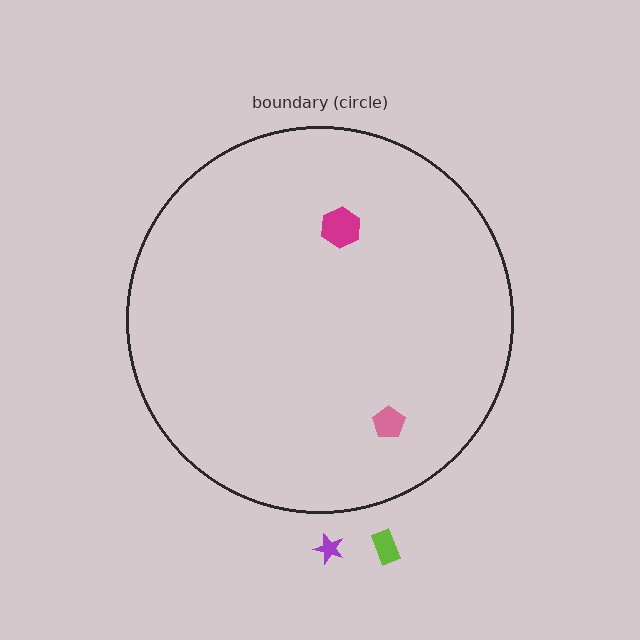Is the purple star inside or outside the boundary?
Outside.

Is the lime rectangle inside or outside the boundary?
Outside.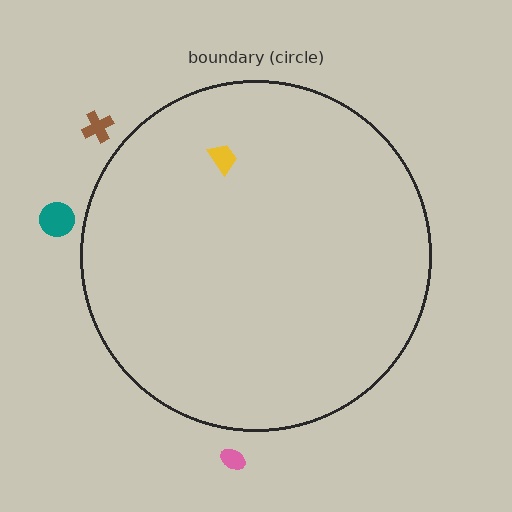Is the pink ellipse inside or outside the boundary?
Outside.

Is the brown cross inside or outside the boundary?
Outside.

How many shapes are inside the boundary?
1 inside, 3 outside.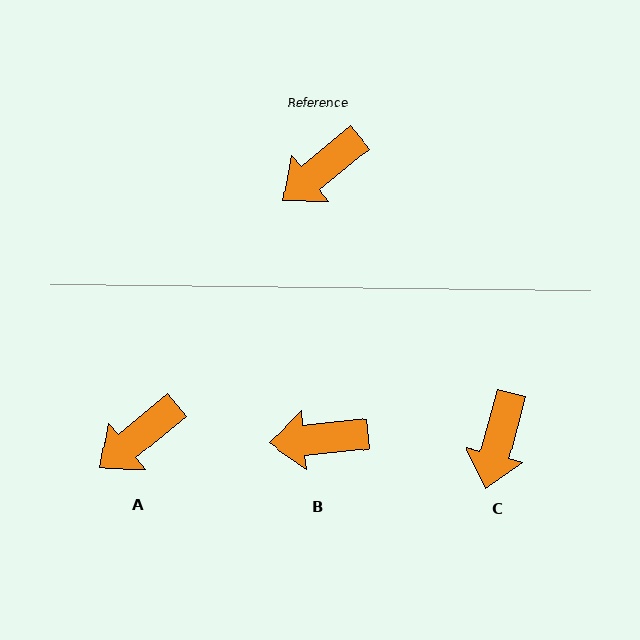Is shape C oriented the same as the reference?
No, it is off by about 36 degrees.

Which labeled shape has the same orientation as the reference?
A.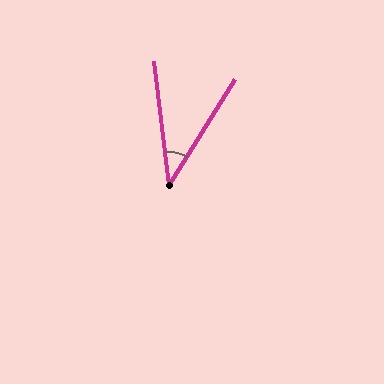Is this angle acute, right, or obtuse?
It is acute.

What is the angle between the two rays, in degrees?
Approximately 39 degrees.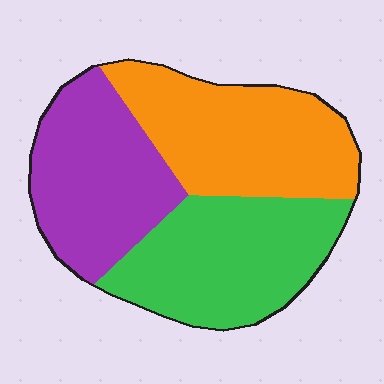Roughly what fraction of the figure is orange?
Orange takes up about one third (1/3) of the figure.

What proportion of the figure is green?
Green takes up about one third (1/3) of the figure.